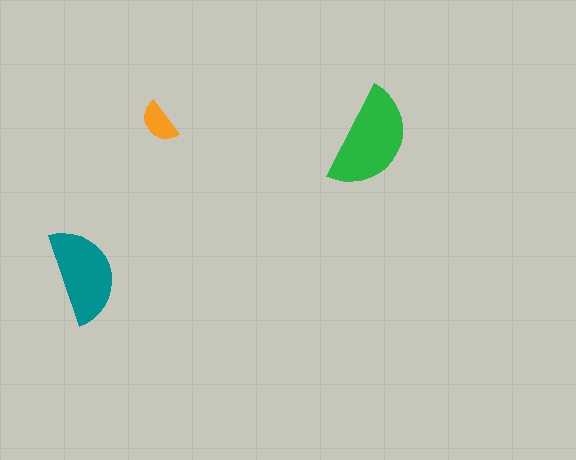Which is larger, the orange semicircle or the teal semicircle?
The teal one.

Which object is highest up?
The orange semicircle is topmost.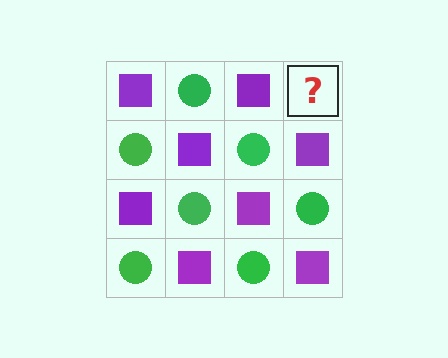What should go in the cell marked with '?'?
The missing cell should contain a green circle.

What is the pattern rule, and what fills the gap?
The rule is that it alternates purple square and green circle in a checkerboard pattern. The gap should be filled with a green circle.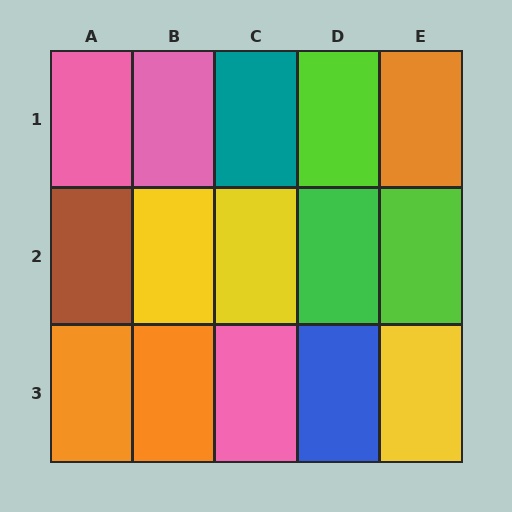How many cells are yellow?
3 cells are yellow.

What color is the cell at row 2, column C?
Yellow.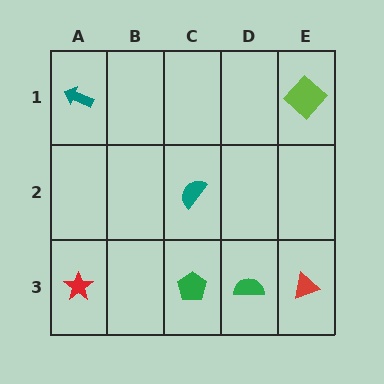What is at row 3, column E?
A red triangle.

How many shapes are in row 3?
4 shapes.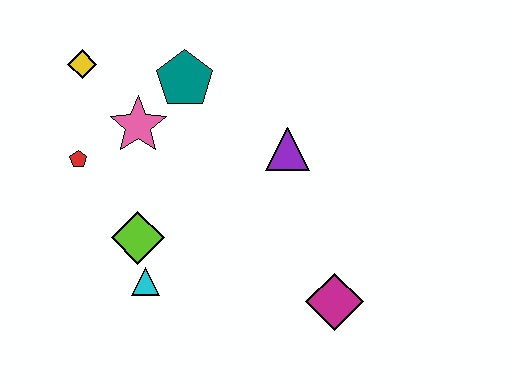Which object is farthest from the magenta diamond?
The yellow diamond is farthest from the magenta diamond.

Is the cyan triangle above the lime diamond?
No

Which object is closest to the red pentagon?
The pink star is closest to the red pentagon.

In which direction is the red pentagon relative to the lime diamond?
The red pentagon is above the lime diamond.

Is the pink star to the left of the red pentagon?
No